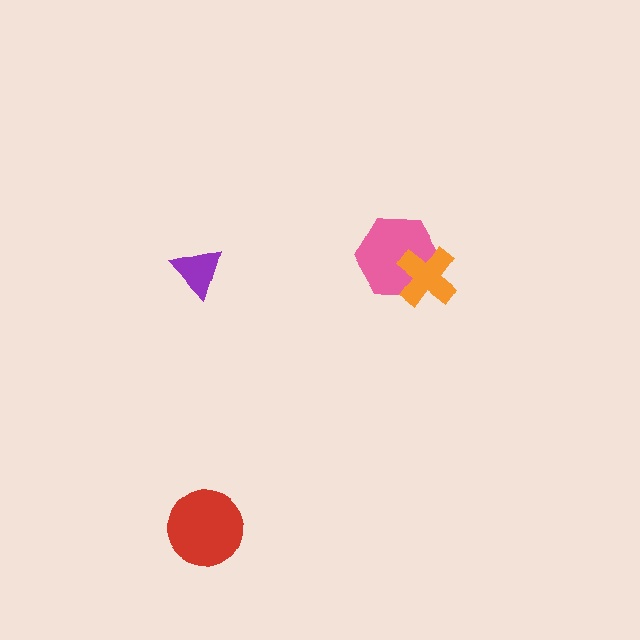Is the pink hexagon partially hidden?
Yes, it is partially covered by another shape.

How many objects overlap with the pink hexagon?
1 object overlaps with the pink hexagon.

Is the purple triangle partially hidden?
No, no other shape covers it.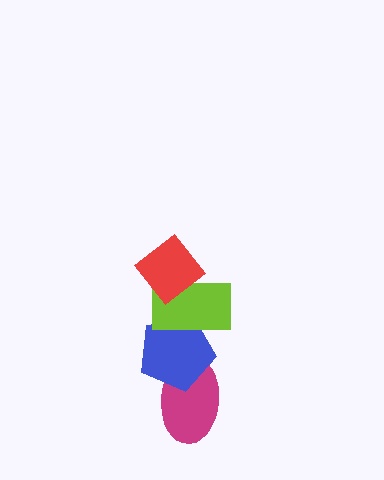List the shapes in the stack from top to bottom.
From top to bottom: the red diamond, the lime rectangle, the blue pentagon, the magenta ellipse.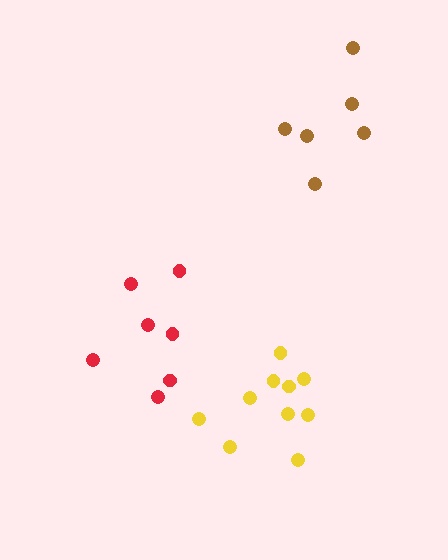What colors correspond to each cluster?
The clusters are colored: red, yellow, brown.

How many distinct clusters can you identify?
There are 3 distinct clusters.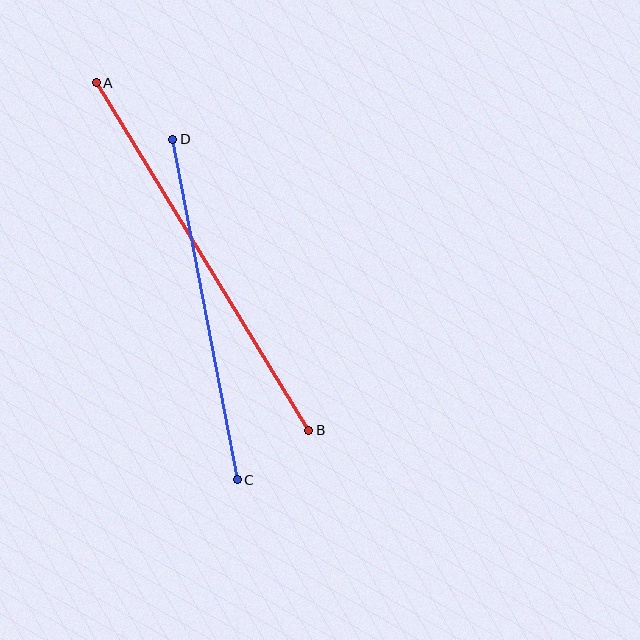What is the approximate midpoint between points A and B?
The midpoint is at approximately (203, 256) pixels.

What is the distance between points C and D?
The distance is approximately 347 pixels.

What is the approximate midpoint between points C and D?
The midpoint is at approximately (205, 310) pixels.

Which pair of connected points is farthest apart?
Points A and B are farthest apart.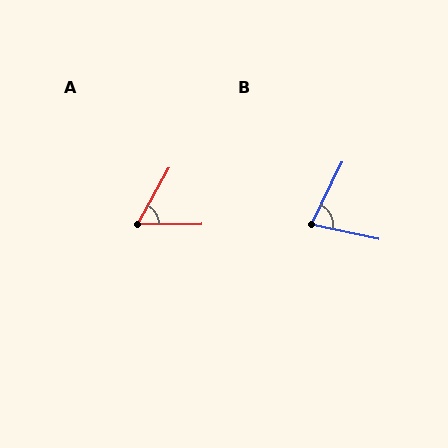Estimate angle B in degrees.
Approximately 76 degrees.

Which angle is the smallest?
A, at approximately 61 degrees.